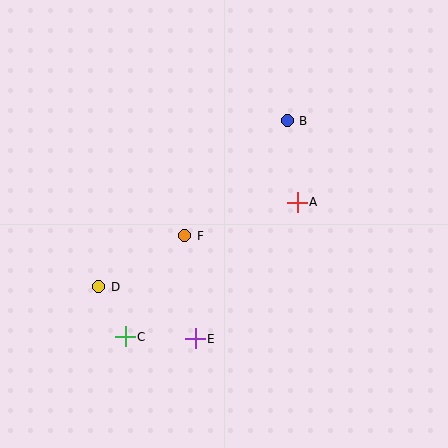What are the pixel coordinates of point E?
Point E is at (195, 339).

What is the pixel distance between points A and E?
The distance between A and E is 171 pixels.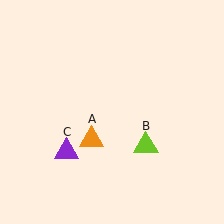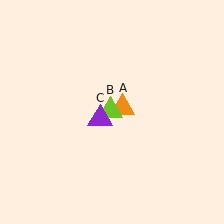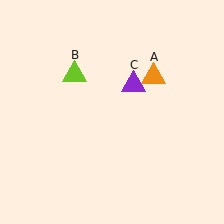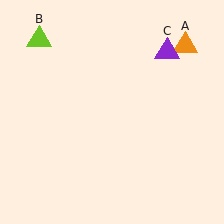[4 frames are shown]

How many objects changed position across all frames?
3 objects changed position: orange triangle (object A), lime triangle (object B), purple triangle (object C).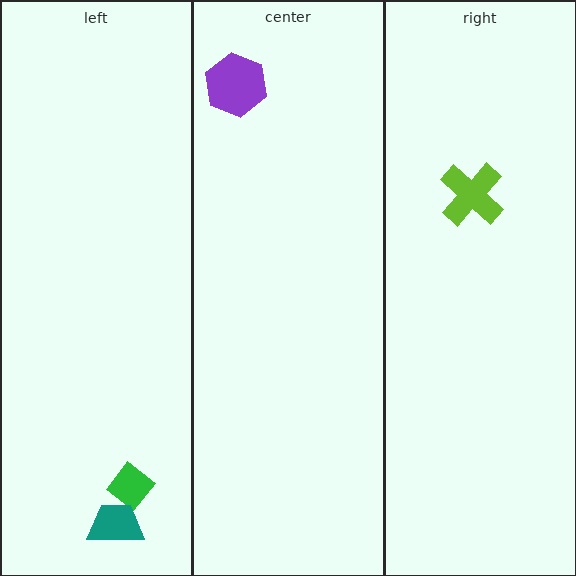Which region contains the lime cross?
The right region.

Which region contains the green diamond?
The left region.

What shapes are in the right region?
The lime cross.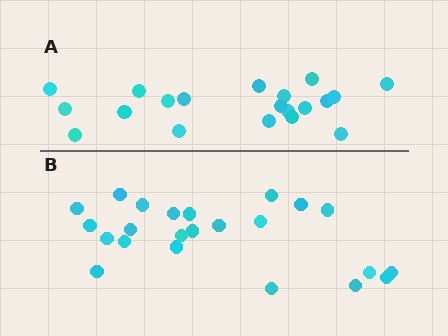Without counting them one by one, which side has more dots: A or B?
Region B (the bottom region) has more dots.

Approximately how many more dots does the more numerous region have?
Region B has just a few more — roughly 2 or 3 more dots than region A.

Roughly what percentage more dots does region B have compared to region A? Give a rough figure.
About 15% more.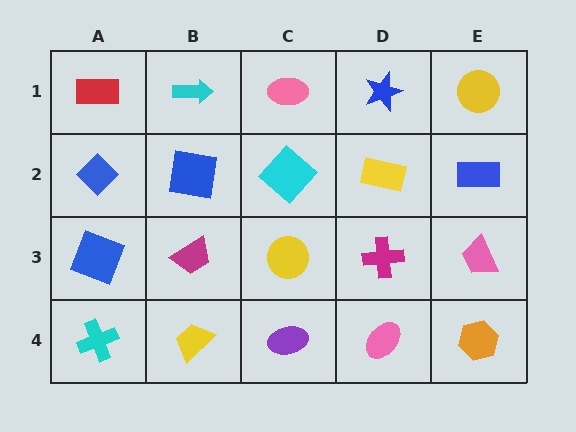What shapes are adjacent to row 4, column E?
A pink trapezoid (row 3, column E), a pink ellipse (row 4, column D).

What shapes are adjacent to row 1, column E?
A blue rectangle (row 2, column E), a blue star (row 1, column D).